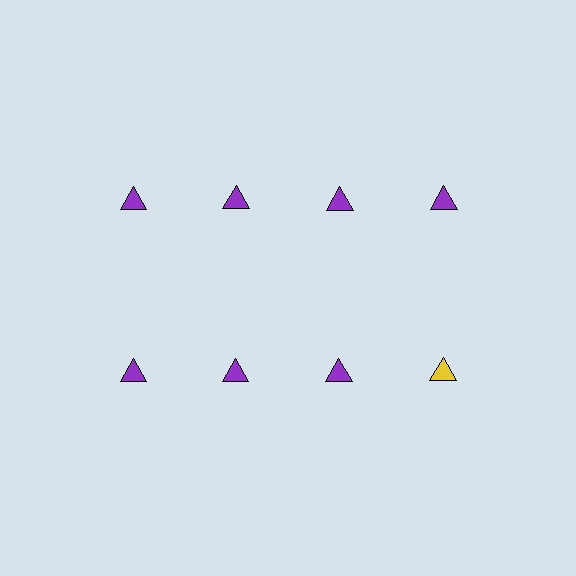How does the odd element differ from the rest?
It has a different color: yellow instead of purple.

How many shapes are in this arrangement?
There are 8 shapes arranged in a grid pattern.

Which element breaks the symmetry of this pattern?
The yellow triangle in the second row, second from right column breaks the symmetry. All other shapes are purple triangles.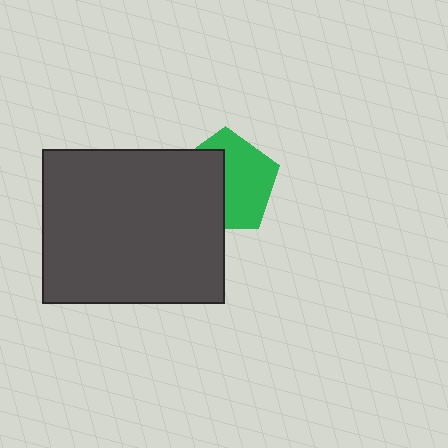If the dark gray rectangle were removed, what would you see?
You would see the complete green pentagon.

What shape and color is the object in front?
The object in front is a dark gray rectangle.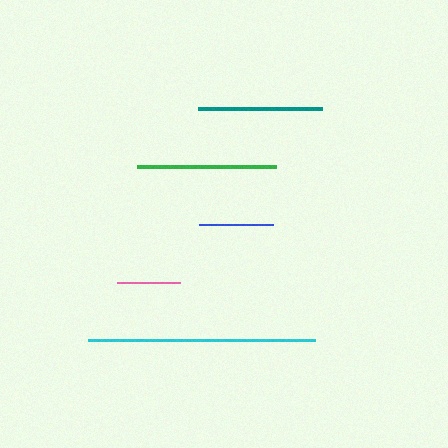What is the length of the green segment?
The green segment is approximately 139 pixels long.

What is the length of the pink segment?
The pink segment is approximately 62 pixels long.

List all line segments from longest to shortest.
From longest to shortest: cyan, green, teal, blue, pink.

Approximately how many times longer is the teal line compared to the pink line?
The teal line is approximately 2.0 times the length of the pink line.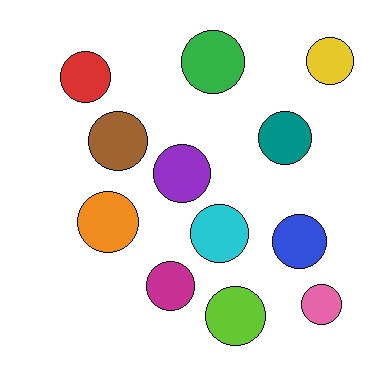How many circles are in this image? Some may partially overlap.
There are 12 circles.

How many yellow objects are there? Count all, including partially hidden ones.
There is 1 yellow object.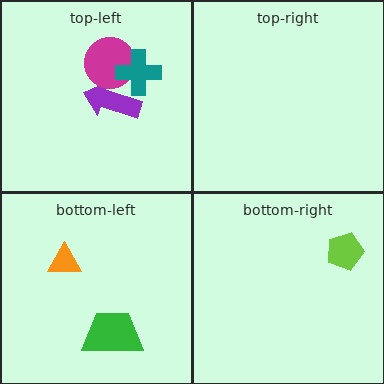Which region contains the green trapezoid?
The bottom-left region.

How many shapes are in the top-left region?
3.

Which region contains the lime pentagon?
The bottom-right region.